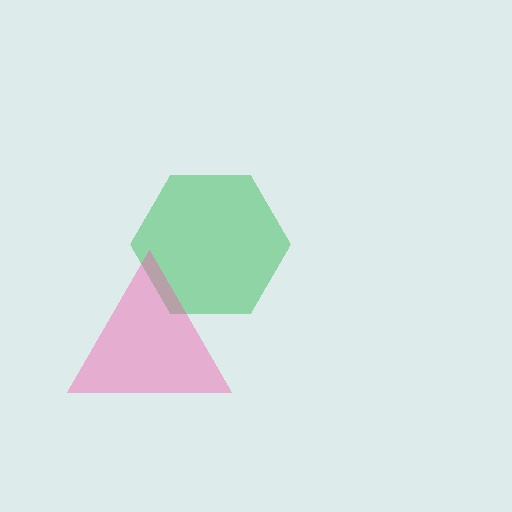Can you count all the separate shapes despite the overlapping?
Yes, there are 2 separate shapes.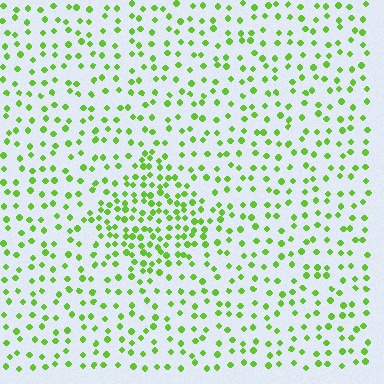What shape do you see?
I see a diamond.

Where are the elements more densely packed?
The elements are more densely packed inside the diamond boundary.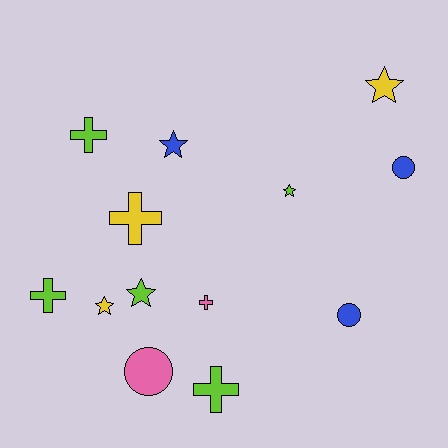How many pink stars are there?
There are no pink stars.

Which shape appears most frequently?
Star, with 5 objects.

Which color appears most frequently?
Lime, with 5 objects.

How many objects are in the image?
There are 13 objects.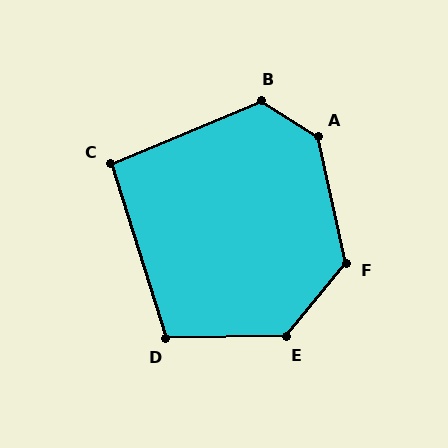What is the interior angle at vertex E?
Approximately 130 degrees (obtuse).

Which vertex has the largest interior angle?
A, at approximately 134 degrees.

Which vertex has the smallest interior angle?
C, at approximately 95 degrees.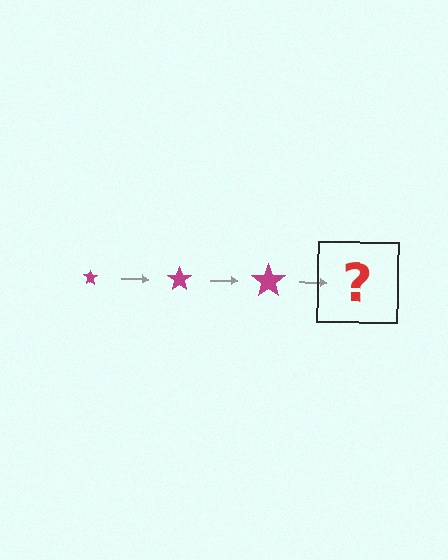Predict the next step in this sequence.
The next step is a magenta star, larger than the previous one.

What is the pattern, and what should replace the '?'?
The pattern is that the star gets progressively larger each step. The '?' should be a magenta star, larger than the previous one.